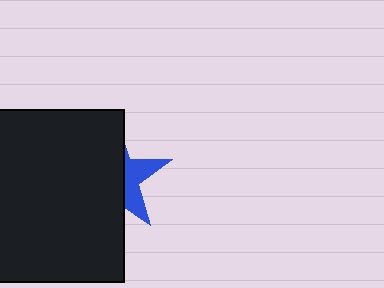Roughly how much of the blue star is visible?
A small part of it is visible (roughly 33%).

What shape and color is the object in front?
The object in front is a black square.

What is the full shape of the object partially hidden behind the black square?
The partially hidden object is a blue star.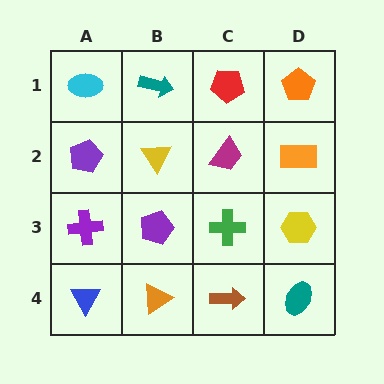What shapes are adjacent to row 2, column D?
An orange pentagon (row 1, column D), a yellow hexagon (row 3, column D), a magenta trapezoid (row 2, column C).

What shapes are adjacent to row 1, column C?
A magenta trapezoid (row 2, column C), a teal arrow (row 1, column B), an orange pentagon (row 1, column D).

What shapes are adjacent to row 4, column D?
A yellow hexagon (row 3, column D), a brown arrow (row 4, column C).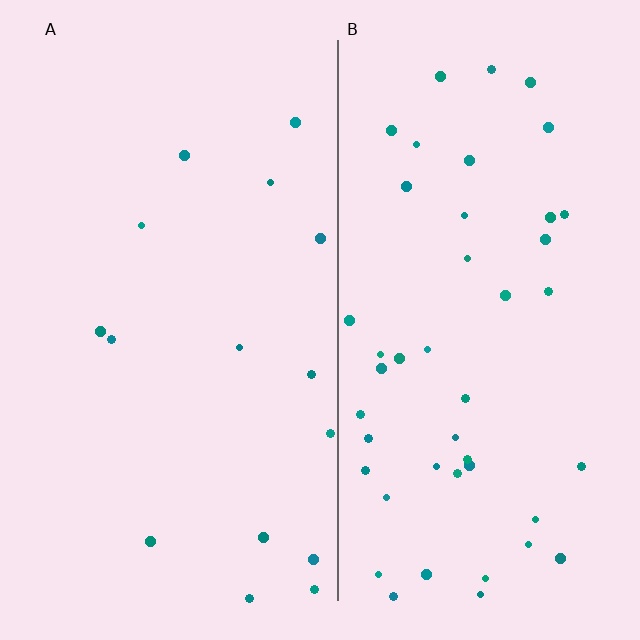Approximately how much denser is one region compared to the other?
Approximately 2.9× — region B over region A.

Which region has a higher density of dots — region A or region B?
B (the right).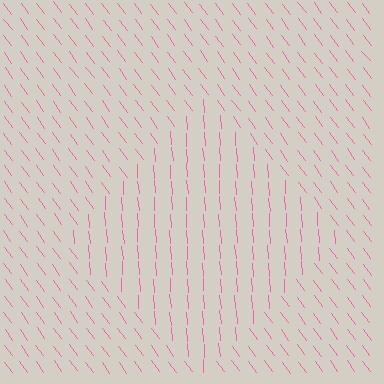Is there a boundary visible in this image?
Yes, there is a texture boundary formed by a change in line orientation.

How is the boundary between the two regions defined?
The boundary is defined purely by a change in line orientation (approximately 32 degrees difference). All lines are the same color and thickness.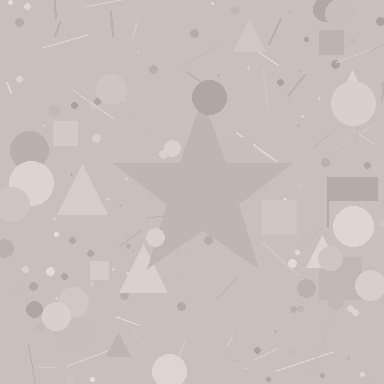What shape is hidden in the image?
A star is hidden in the image.